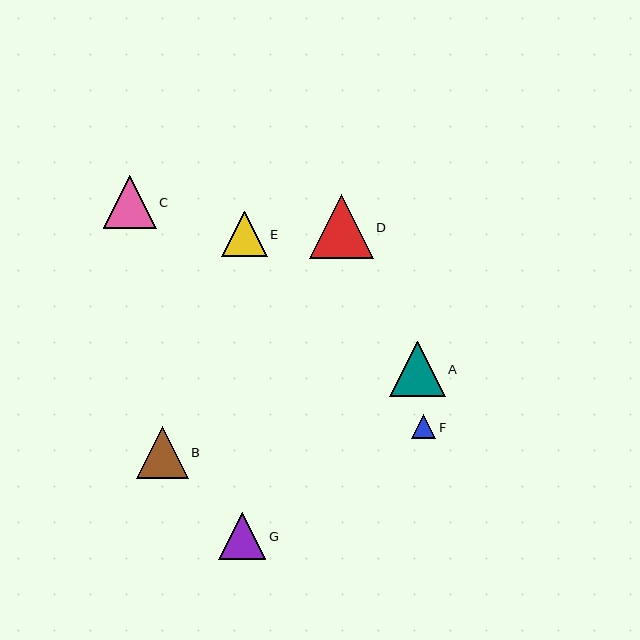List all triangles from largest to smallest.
From largest to smallest: D, A, C, B, G, E, F.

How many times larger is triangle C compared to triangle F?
Triangle C is approximately 2.2 times the size of triangle F.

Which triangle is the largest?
Triangle D is the largest with a size of approximately 64 pixels.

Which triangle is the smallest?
Triangle F is the smallest with a size of approximately 25 pixels.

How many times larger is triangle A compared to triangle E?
Triangle A is approximately 1.2 times the size of triangle E.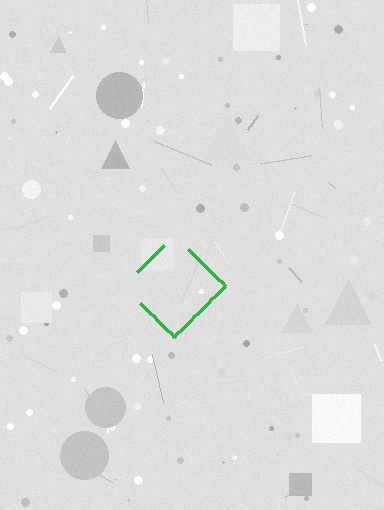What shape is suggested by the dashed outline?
The dashed outline suggests a diamond.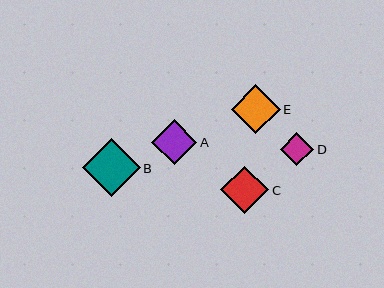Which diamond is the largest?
Diamond B is the largest with a size of approximately 58 pixels.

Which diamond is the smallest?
Diamond D is the smallest with a size of approximately 34 pixels.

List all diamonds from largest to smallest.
From largest to smallest: B, E, C, A, D.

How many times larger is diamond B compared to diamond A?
Diamond B is approximately 1.3 times the size of diamond A.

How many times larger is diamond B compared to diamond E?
Diamond B is approximately 1.2 times the size of diamond E.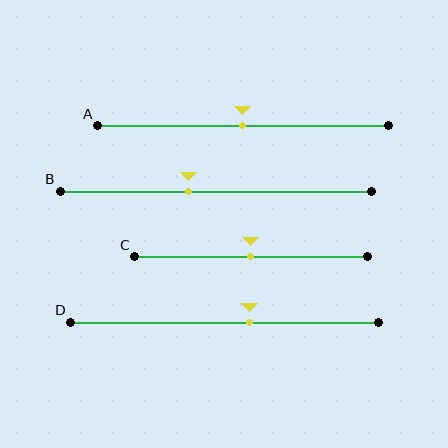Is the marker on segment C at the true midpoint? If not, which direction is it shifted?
Yes, the marker on segment C is at the true midpoint.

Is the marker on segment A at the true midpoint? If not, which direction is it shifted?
Yes, the marker on segment A is at the true midpoint.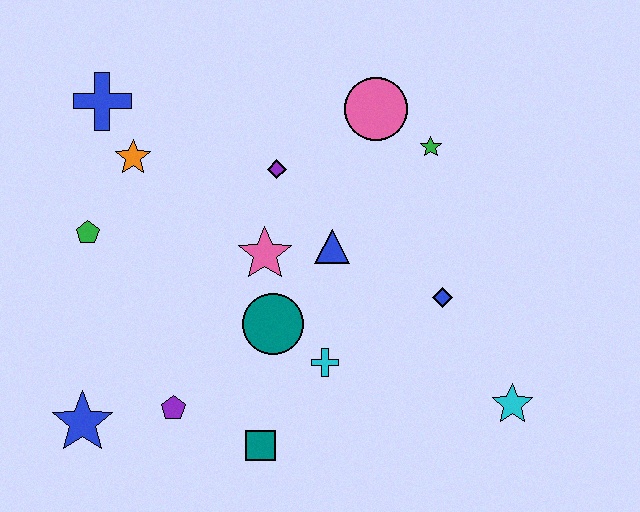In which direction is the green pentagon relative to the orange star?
The green pentagon is below the orange star.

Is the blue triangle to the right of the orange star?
Yes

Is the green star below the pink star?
No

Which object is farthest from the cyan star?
The blue cross is farthest from the cyan star.